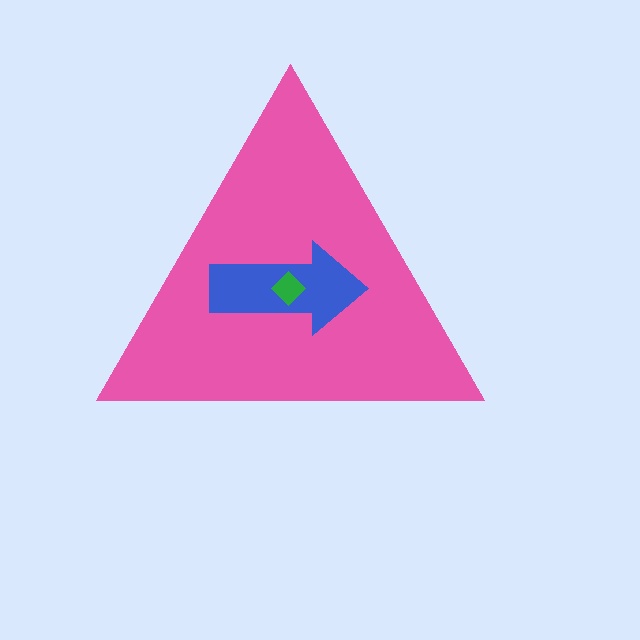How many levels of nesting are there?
3.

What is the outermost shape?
The pink triangle.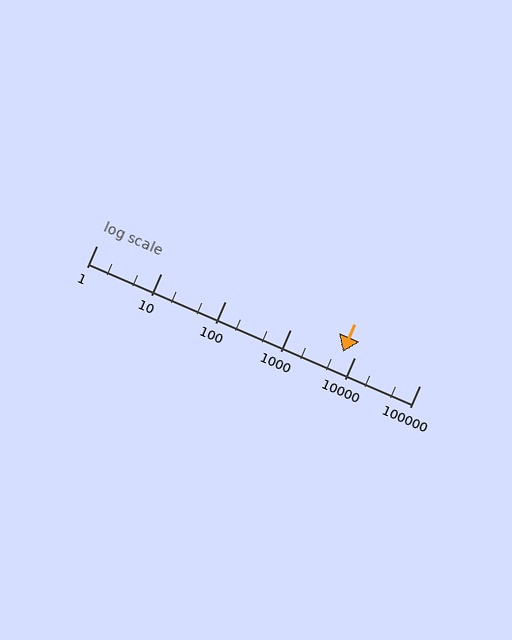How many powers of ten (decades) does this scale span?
The scale spans 5 decades, from 1 to 100000.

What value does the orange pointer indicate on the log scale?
The pointer indicates approximately 6500.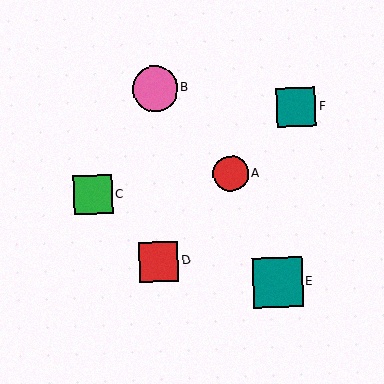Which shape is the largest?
The teal square (labeled E) is the largest.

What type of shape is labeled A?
Shape A is a red circle.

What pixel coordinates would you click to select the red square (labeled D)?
Click at (158, 262) to select the red square D.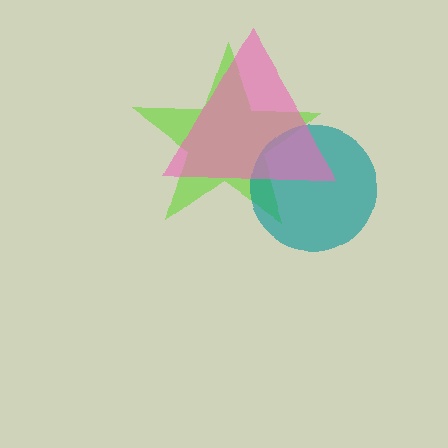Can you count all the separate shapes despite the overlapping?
Yes, there are 3 separate shapes.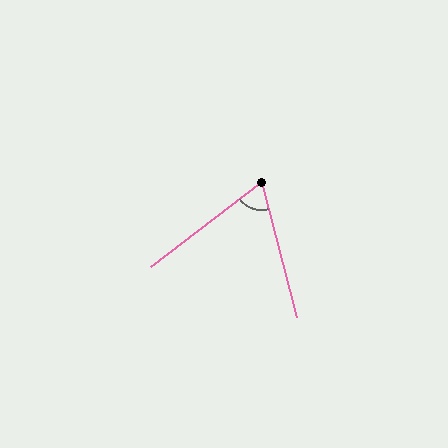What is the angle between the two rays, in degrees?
Approximately 67 degrees.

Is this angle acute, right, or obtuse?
It is acute.